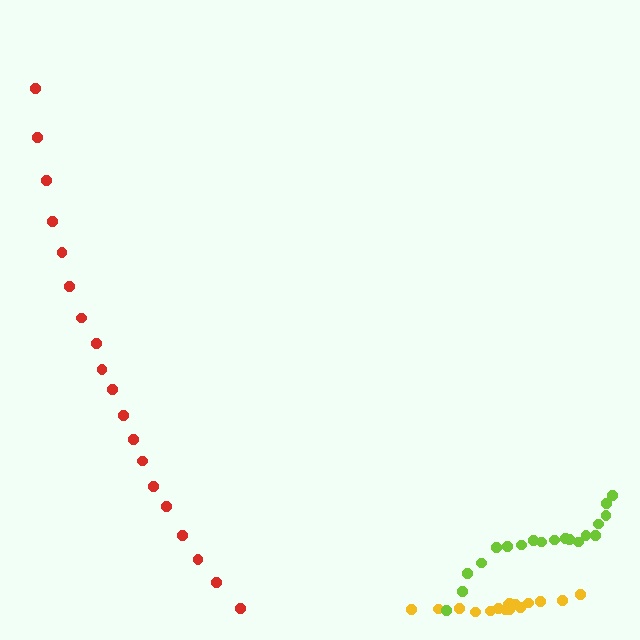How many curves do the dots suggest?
There are 3 distinct paths.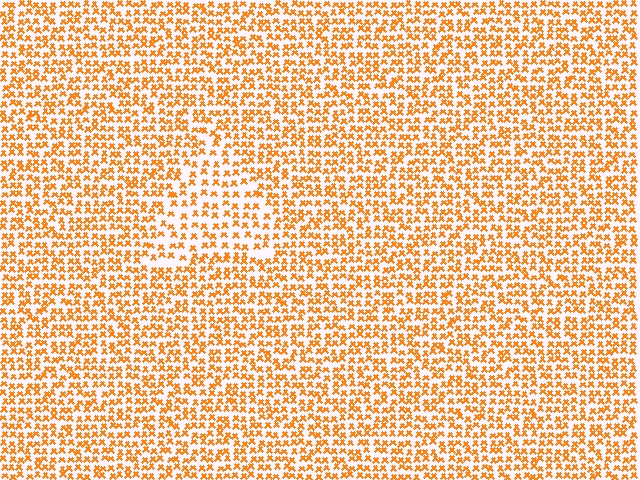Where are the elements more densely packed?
The elements are more densely packed outside the triangle boundary.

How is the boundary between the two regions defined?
The boundary is defined by a change in element density (approximately 1.6x ratio). All elements are the same color, size, and shape.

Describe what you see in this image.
The image contains small orange elements arranged at two different densities. A triangle-shaped region is visible where the elements are less densely packed than the surrounding area.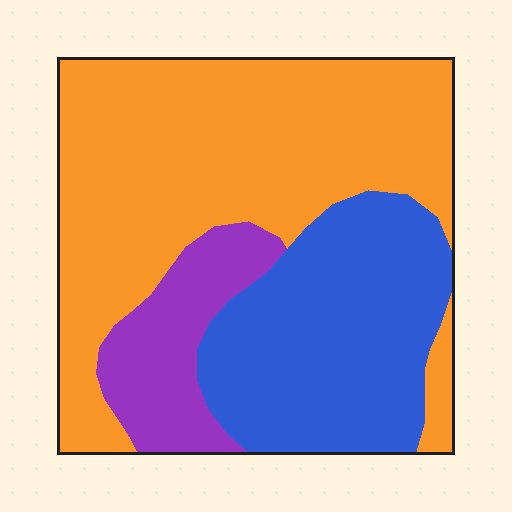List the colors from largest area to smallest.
From largest to smallest: orange, blue, purple.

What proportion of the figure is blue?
Blue takes up about one third (1/3) of the figure.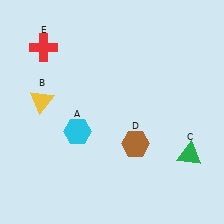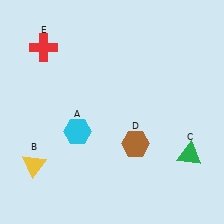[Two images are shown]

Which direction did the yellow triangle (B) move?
The yellow triangle (B) moved down.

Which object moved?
The yellow triangle (B) moved down.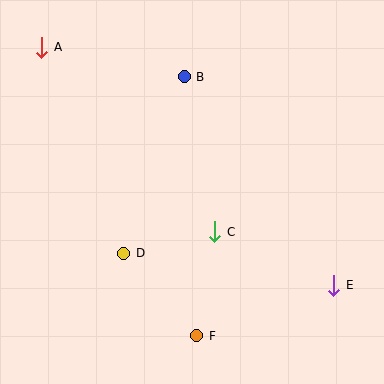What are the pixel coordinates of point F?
Point F is at (197, 336).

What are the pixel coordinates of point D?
Point D is at (124, 253).